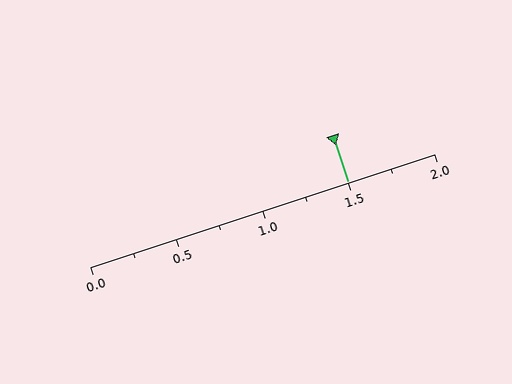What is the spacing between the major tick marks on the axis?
The major ticks are spaced 0.5 apart.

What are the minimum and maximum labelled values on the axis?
The axis runs from 0.0 to 2.0.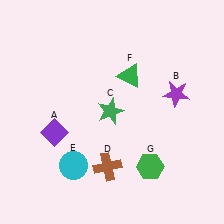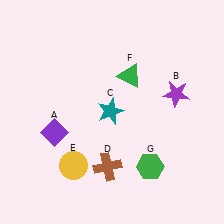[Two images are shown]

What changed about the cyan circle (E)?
In Image 1, E is cyan. In Image 2, it changed to yellow.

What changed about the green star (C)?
In Image 1, C is green. In Image 2, it changed to teal.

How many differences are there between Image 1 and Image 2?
There are 2 differences between the two images.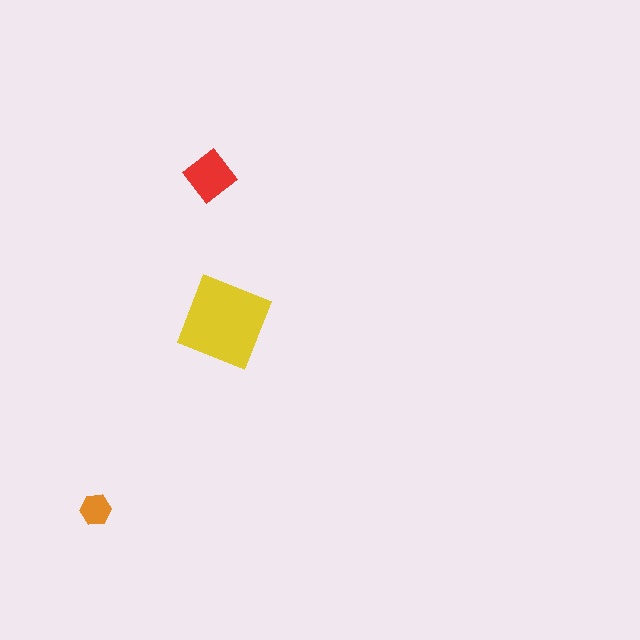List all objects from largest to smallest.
The yellow square, the red diamond, the orange hexagon.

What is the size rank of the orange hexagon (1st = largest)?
3rd.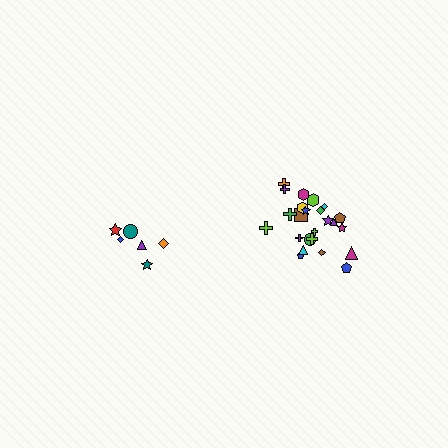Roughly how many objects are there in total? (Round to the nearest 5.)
Roughly 30 objects in total.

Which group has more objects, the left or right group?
The right group.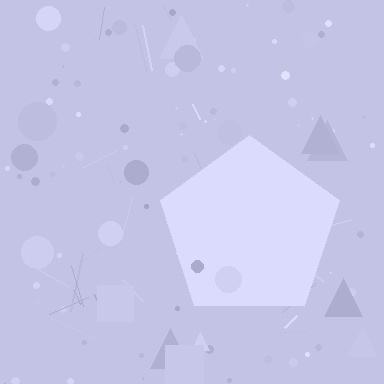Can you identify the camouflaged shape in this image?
The camouflaged shape is a pentagon.